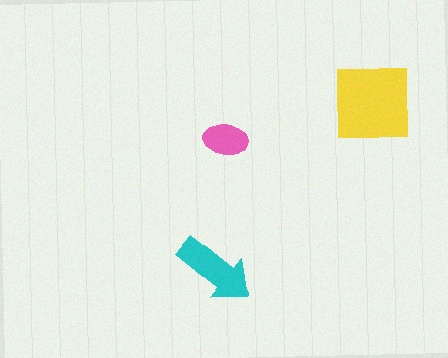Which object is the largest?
The yellow square.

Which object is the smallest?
The pink ellipse.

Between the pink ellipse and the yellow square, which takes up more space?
The yellow square.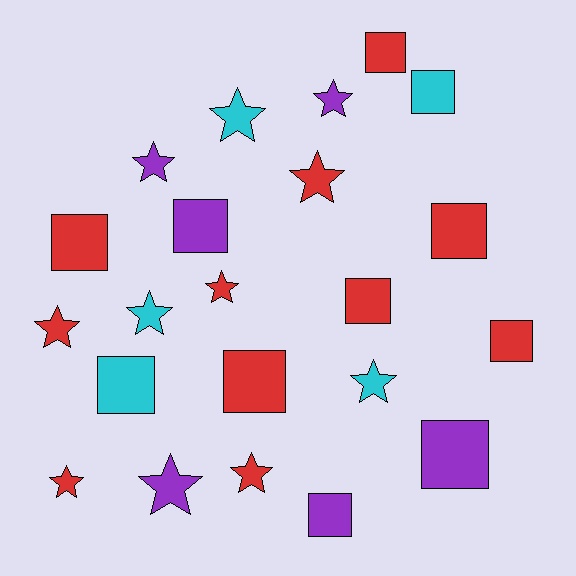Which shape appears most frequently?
Square, with 11 objects.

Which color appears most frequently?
Red, with 11 objects.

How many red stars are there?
There are 5 red stars.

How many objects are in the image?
There are 22 objects.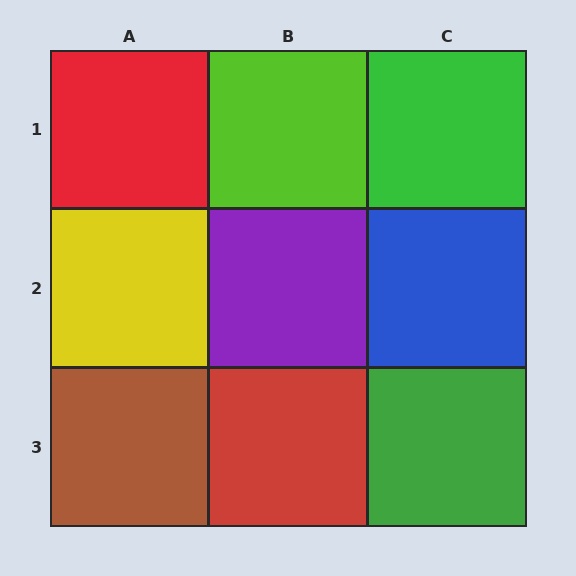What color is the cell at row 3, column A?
Brown.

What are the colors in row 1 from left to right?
Red, lime, green.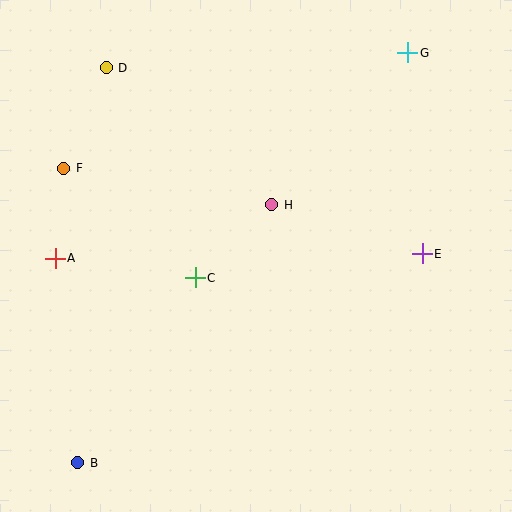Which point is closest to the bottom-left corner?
Point B is closest to the bottom-left corner.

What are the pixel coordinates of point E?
Point E is at (422, 254).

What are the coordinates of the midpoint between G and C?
The midpoint between G and C is at (301, 165).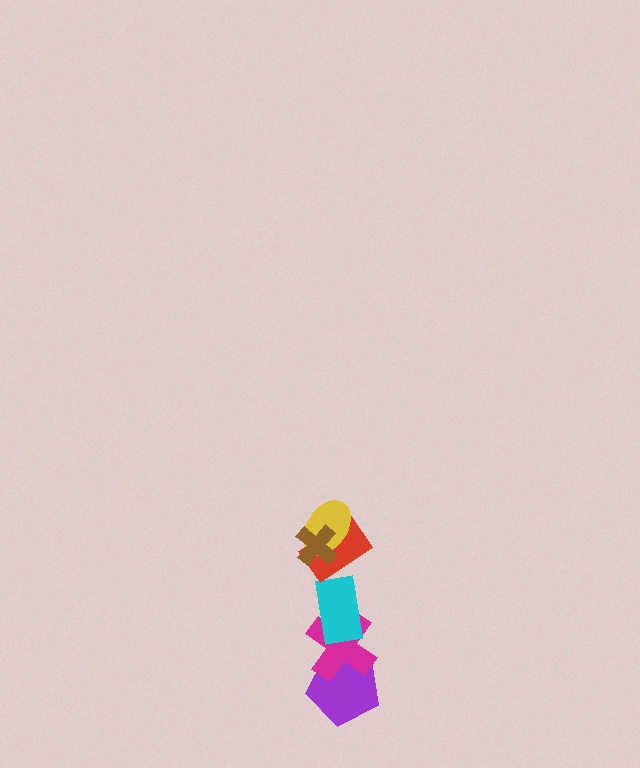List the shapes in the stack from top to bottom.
From top to bottom: the brown cross, the yellow ellipse, the red rectangle, the cyan rectangle, the magenta cross, the purple pentagon.